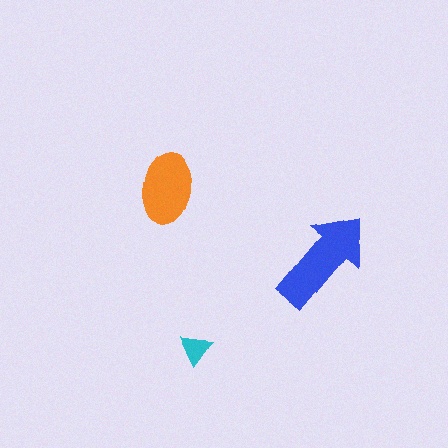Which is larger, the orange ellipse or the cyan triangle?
The orange ellipse.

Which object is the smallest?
The cyan triangle.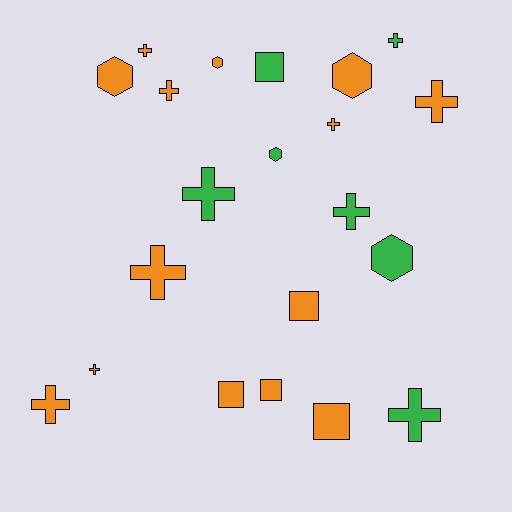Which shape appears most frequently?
Cross, with 11 objects.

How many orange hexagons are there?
There are 3 orange hexagons.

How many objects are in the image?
There are 21 objects.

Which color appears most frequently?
Orange, with 14 objects.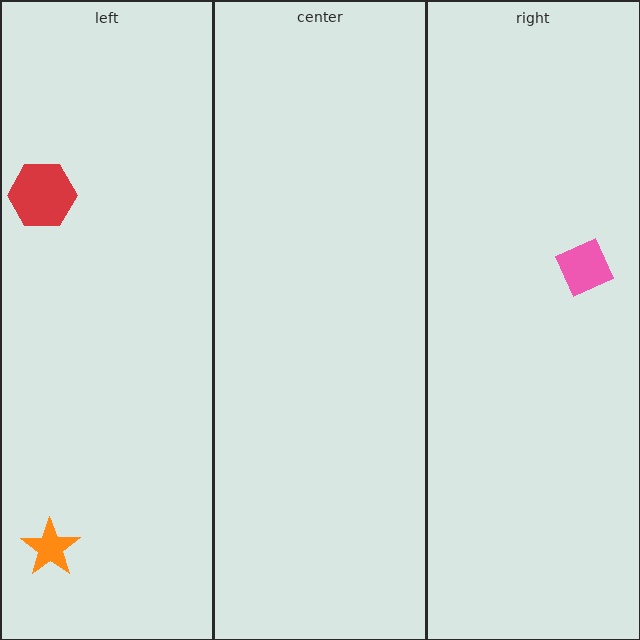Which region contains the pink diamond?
The right region.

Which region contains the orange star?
The left region.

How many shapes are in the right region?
1.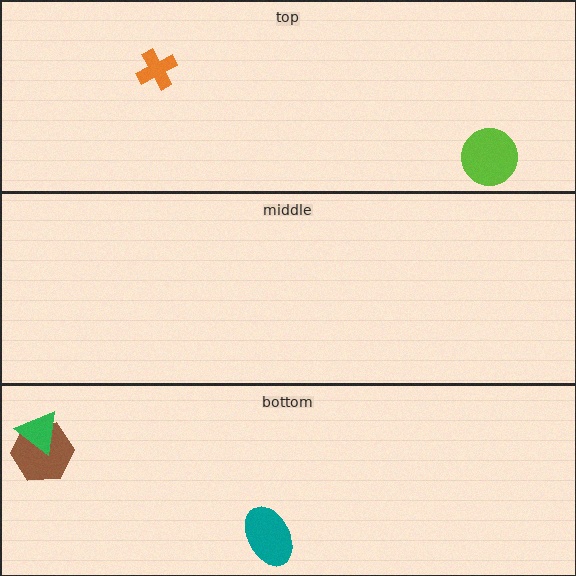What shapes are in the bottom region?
The brown hexagon, the green triangle, the teal ellipse.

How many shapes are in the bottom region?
3.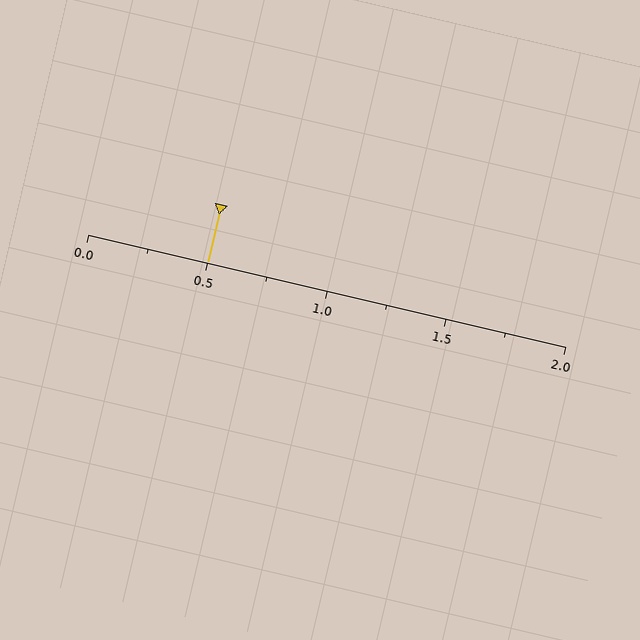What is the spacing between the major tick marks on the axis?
The major ticks are spaced 0.5 apart.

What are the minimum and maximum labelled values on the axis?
The axis runs from 0.0 to 2.0.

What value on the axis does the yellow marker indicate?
The marker indicates approximately 0.5.